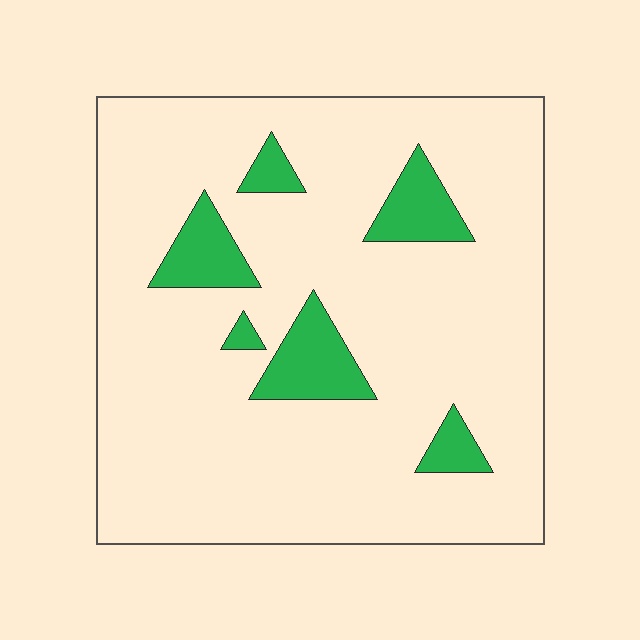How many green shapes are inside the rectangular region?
6.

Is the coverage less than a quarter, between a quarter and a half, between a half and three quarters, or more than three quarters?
Less than a quarter.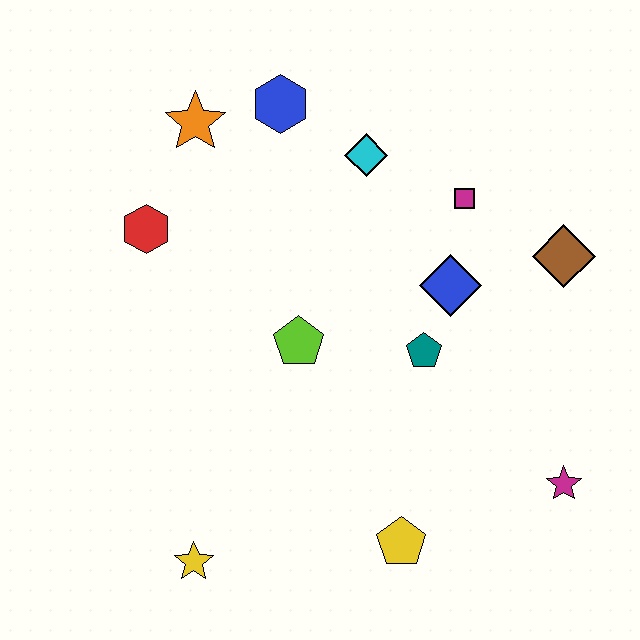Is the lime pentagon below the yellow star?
No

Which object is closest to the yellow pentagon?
The magenta star is closest to the yellow pentagon.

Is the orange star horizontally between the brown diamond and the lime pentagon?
No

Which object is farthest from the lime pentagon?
The magenta star is farthest from the lime pentagon.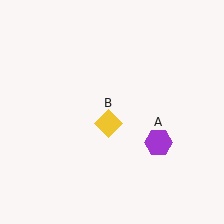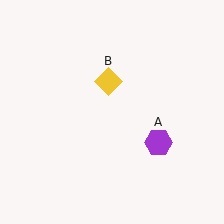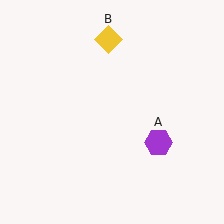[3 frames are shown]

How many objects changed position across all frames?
1 object changed position: yellow diamond (object B).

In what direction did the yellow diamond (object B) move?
The yellow diamond (object B) moved up.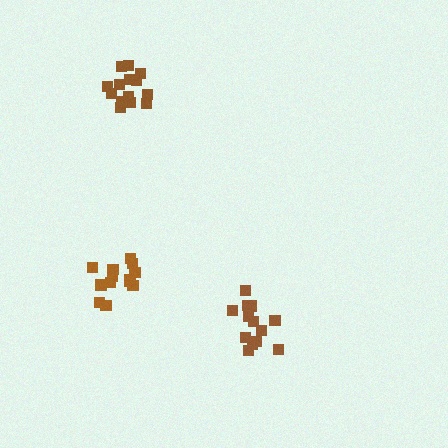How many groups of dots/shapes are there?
There are 3 groups.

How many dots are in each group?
Group 1: 14 dots, Group 2: 14 dots, Group 3: 13 dots (41 total).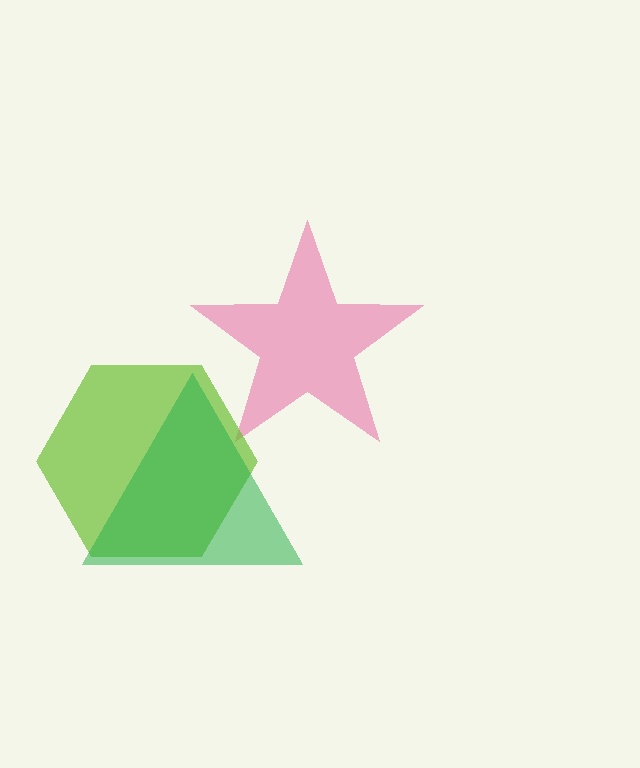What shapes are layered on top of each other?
The layered shapes are: a pink star, a lime hexagon, a green triangle.